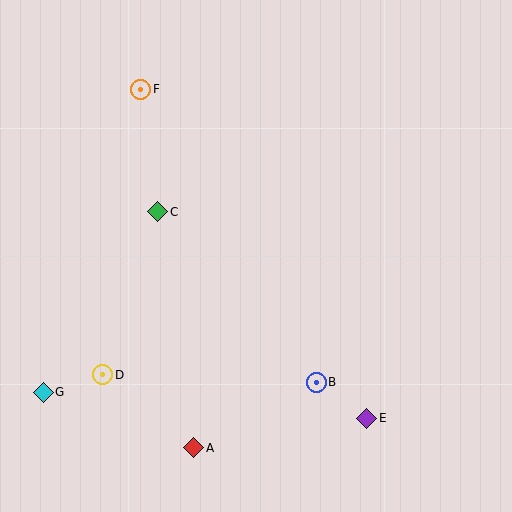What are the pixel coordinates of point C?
Point C is at (158, 212).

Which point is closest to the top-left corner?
Point F is closest to the top-left corner.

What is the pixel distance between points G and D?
The distance between G and D is 62 pixels.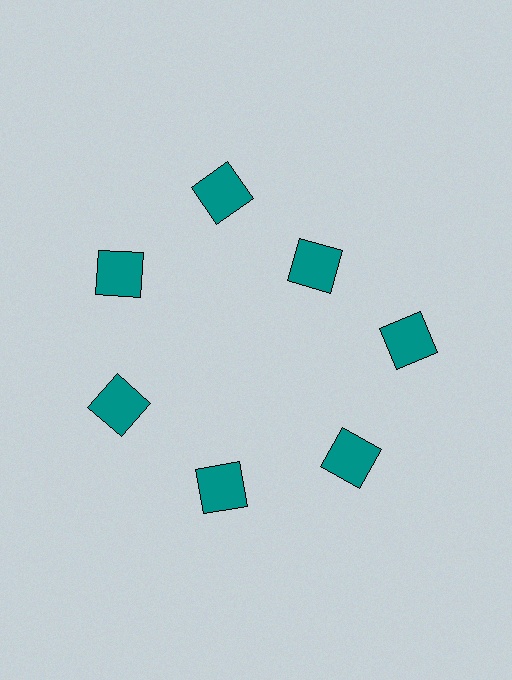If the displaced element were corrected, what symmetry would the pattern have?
It would have 7-fold rotational symmetry — the pattern would map onto itself every 51 degrees.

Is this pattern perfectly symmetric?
No. The 7 teal squares are arranged in a ring, but one element near the 1 o'clock position is pulled inward toward the center, breaking the 7-fold rotational symmetry.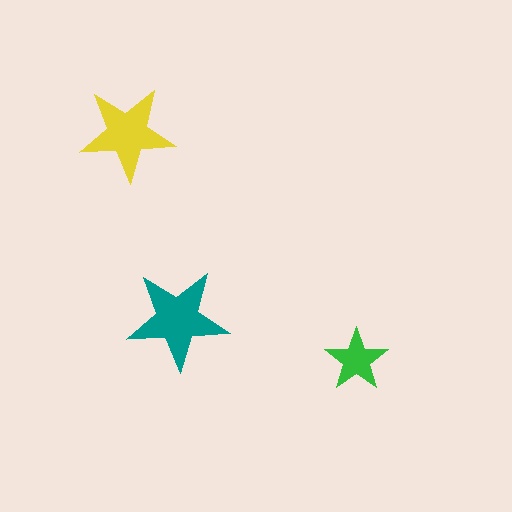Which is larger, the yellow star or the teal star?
The teal one.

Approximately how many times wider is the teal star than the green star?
About 1.5 times wider.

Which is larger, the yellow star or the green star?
The yellow one.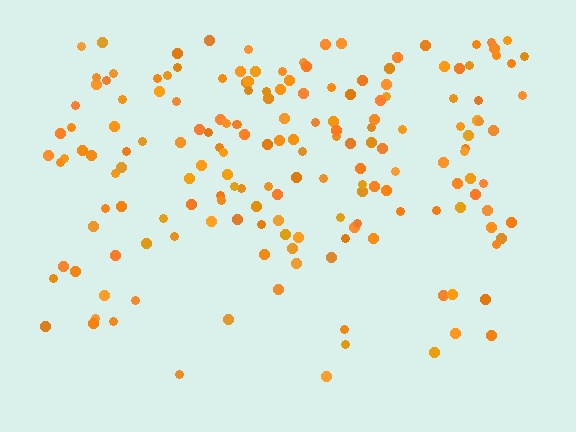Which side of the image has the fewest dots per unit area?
The bottom.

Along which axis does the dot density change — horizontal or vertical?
Vertical.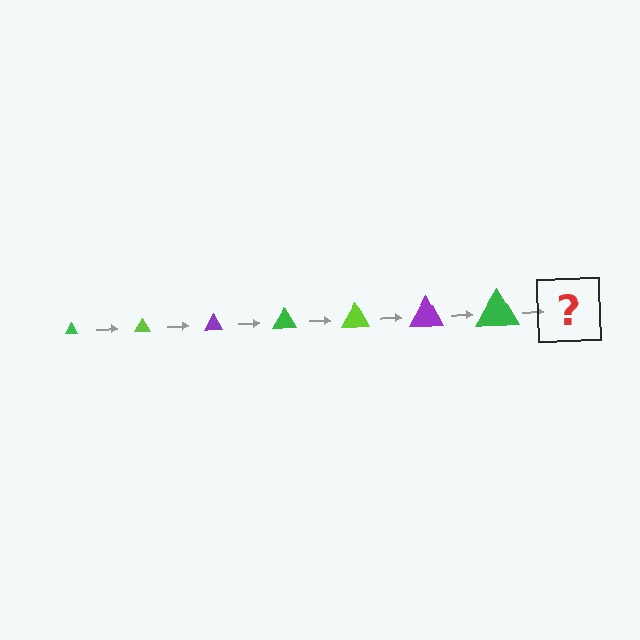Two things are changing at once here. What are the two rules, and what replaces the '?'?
The two rules are that the triangle grows larger each step and the color cycles through green, lime, and purple. The '?' should be a lime triangle, larger than the previous one.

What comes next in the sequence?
The next element should be a lime triangle, larger than the previous one.